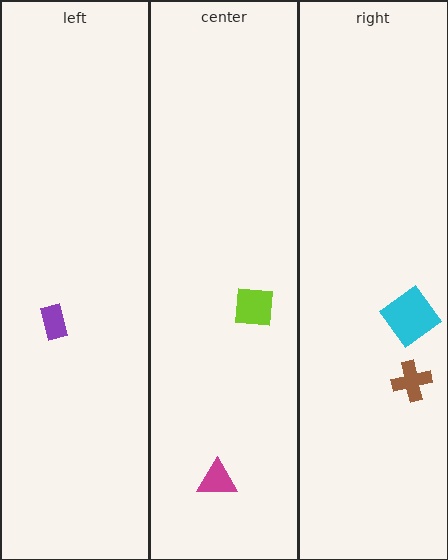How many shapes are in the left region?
1.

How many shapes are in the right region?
2.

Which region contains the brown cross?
The right region.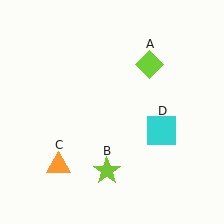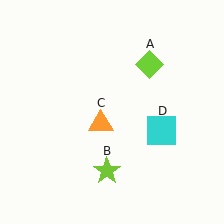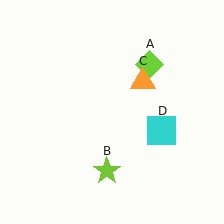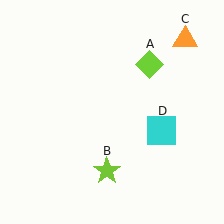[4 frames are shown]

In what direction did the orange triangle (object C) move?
The orange triangle (object C) moved up and to the right.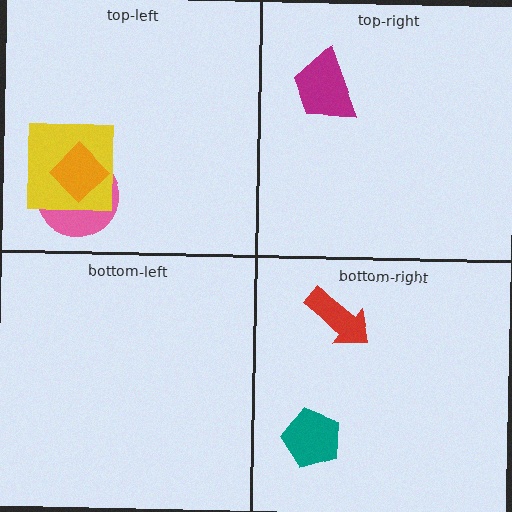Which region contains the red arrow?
The bottom-right region.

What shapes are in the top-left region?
The pink circle, the yellow square, the orange diamond.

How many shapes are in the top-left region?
3.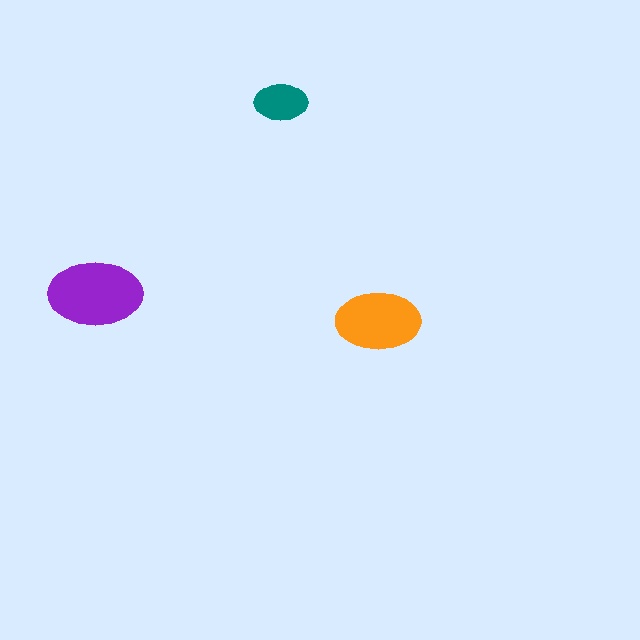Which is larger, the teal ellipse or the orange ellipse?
The orange one.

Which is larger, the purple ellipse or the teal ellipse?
The purple one.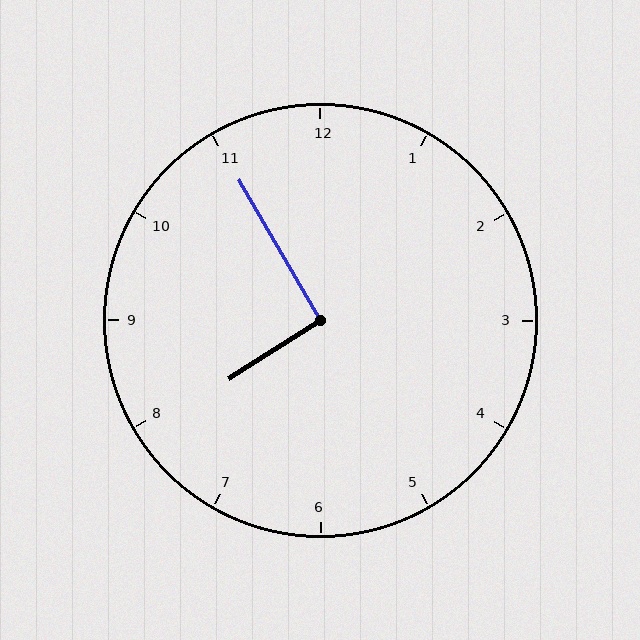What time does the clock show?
7:55.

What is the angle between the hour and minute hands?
Approximately 92 degrees.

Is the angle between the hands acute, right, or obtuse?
It is right.